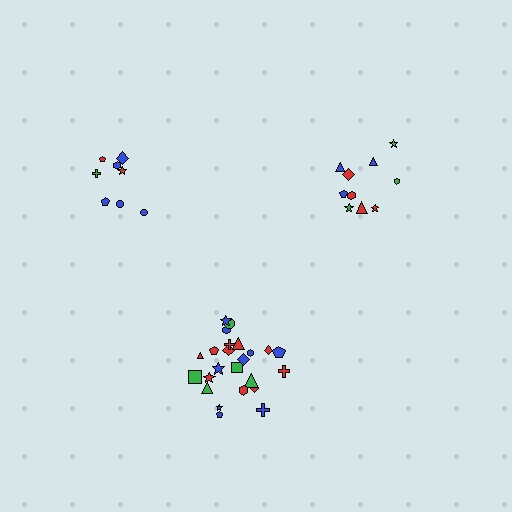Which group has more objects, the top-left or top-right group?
The top-right group.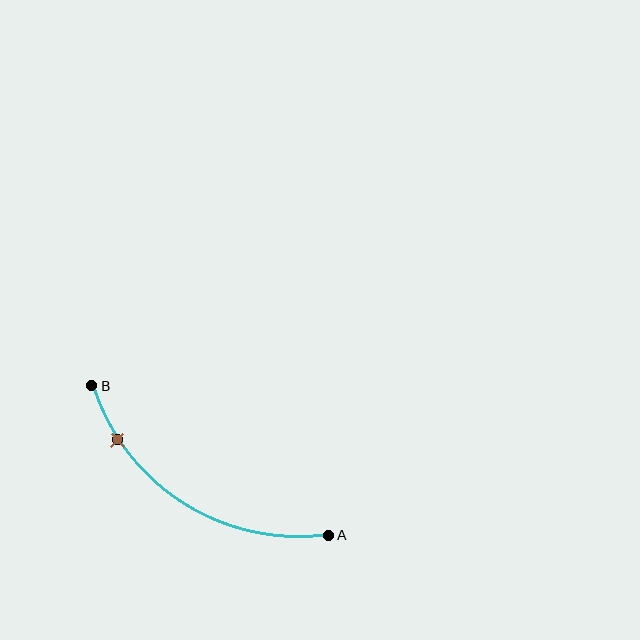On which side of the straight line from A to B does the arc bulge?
The arc bulges below the straight line connecting A and B.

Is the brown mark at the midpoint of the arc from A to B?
No. The brown mark lies on the arc but is closer to endpoint B. The arc midpoint would be at the point on the curve equidistant along the arc from both A and B.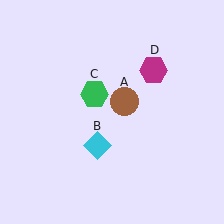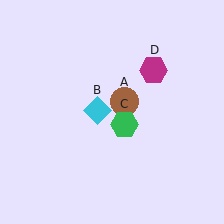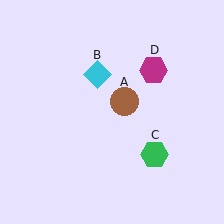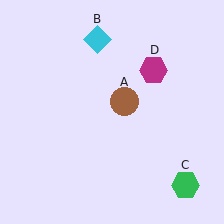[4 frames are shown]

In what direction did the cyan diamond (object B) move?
The cyan diamond (object B) moved up.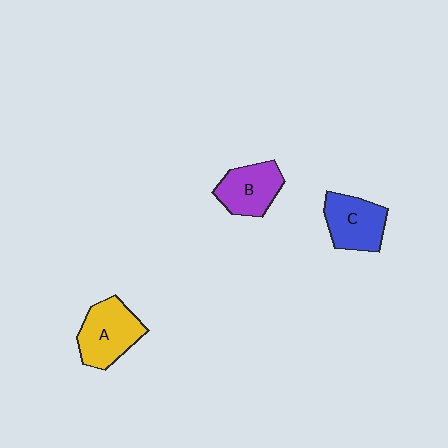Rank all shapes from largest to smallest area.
From largest to smallest: A (yellow), C (blue), B (purple).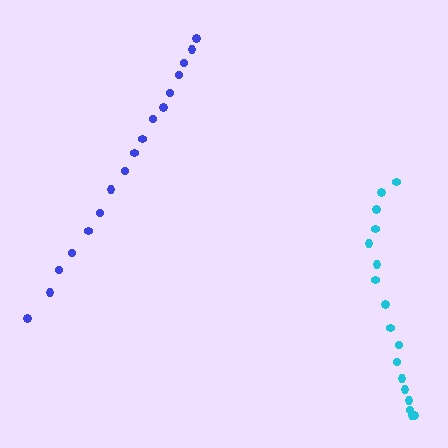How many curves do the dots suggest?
There are 2 distinct paths.